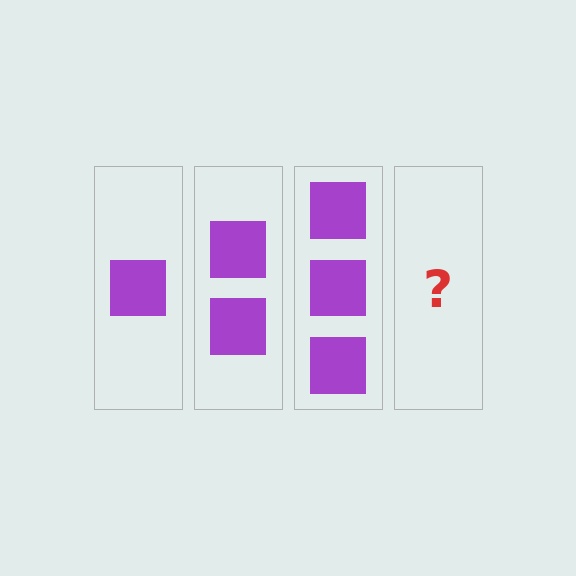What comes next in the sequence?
The next element should be 4 squares.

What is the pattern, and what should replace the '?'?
The pattern is that each step adds one more square. The '?' should be 4 squares.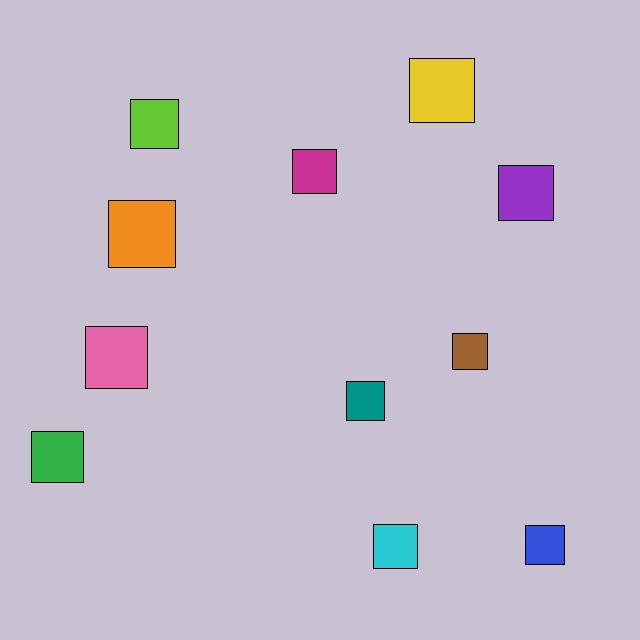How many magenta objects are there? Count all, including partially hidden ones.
There is 1 magenta object.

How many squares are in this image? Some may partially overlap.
There are 11 squares.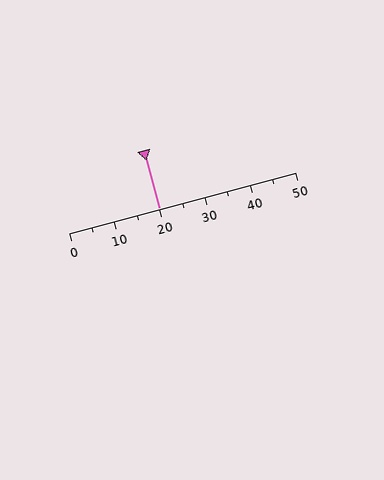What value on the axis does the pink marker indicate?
The marker indicates approximately 20.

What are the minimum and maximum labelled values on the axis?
The axis runs from 0 to 50.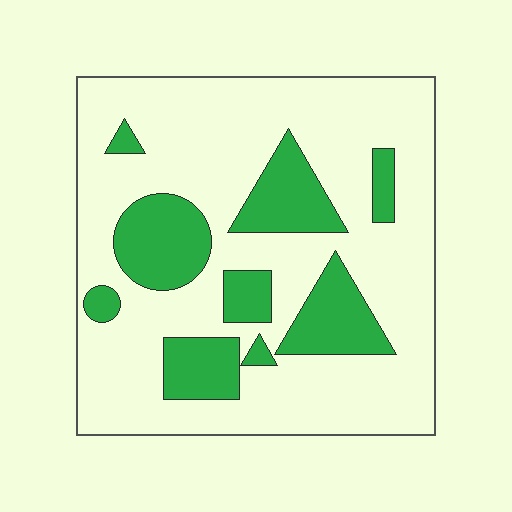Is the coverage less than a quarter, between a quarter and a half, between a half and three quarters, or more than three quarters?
Less than a quarter.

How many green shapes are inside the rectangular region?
9.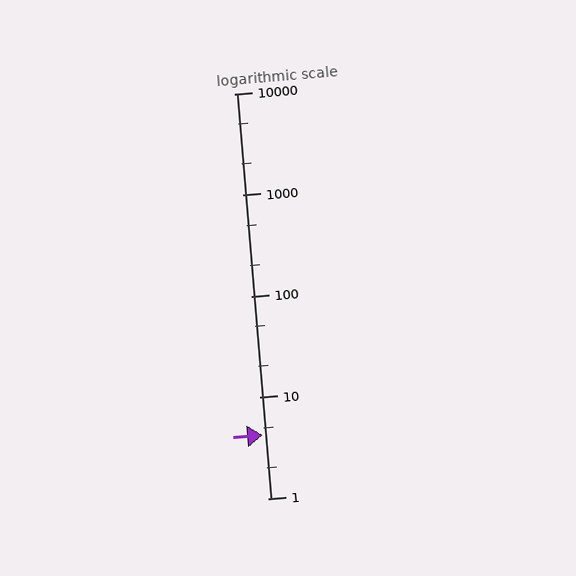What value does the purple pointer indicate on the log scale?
The pointer indicates approximately 4.2.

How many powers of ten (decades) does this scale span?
The scale spans 4 decades, from 1 to 10000.